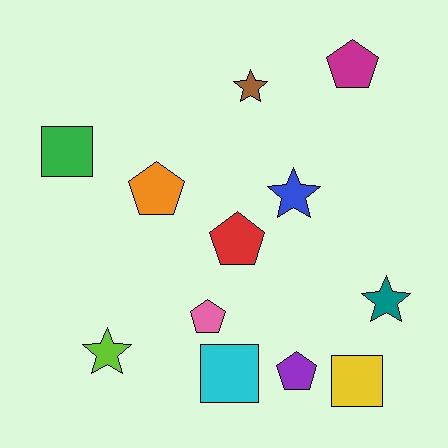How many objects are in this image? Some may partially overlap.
There are 12 objects.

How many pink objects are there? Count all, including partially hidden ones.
There is 1 pink object.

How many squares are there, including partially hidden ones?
There are 3 squares.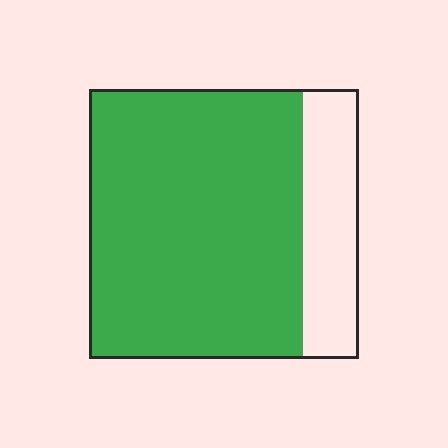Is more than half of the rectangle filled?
Yes.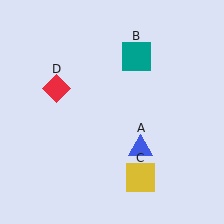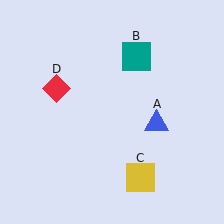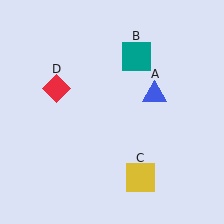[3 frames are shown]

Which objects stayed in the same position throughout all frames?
Teal square (object B) and yellow square (object C) and red diamond (object D) remained stationary.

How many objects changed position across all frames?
1 object changed position: blue triangle (object A).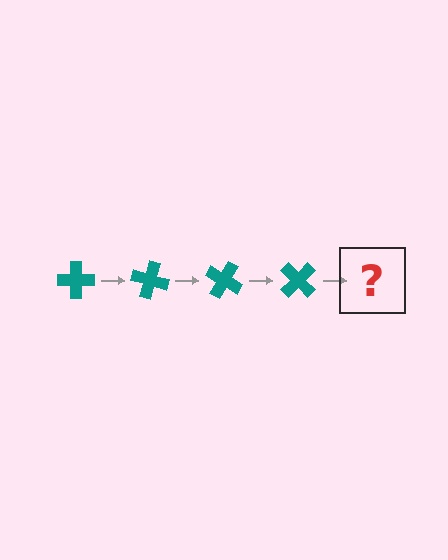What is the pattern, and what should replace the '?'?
The pattern is that the cross rotates 15 degrees each step. The '?' should be a teal cross rotated 60 degrees.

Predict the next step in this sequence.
The next step is a teal cross rotated 60 degrees.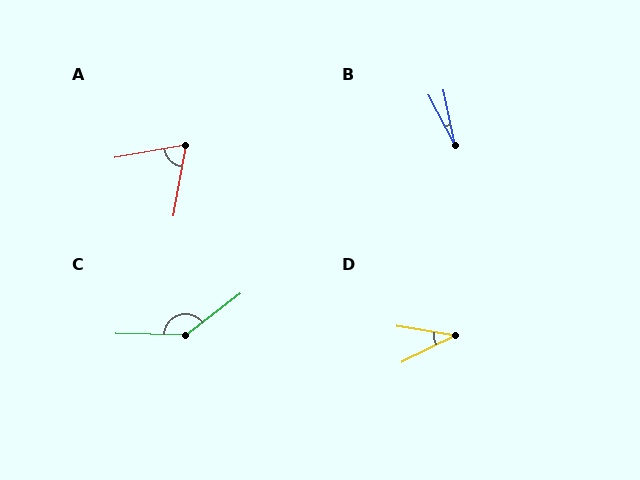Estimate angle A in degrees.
Approximately 70 degrees.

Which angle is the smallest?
B, at approximately 16 degrees.